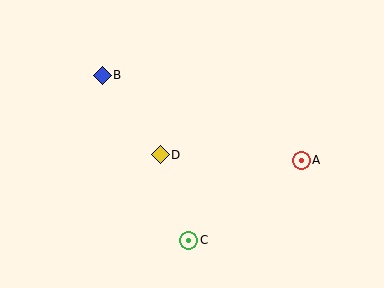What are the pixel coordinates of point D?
Point D is at (160, 155).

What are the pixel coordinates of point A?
Point A is at (301, 160).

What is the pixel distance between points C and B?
The distance between C and B is 186 pixels.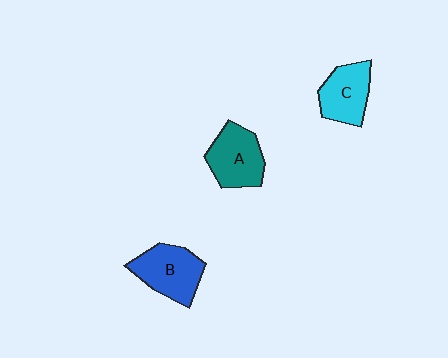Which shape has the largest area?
Shape B (blue).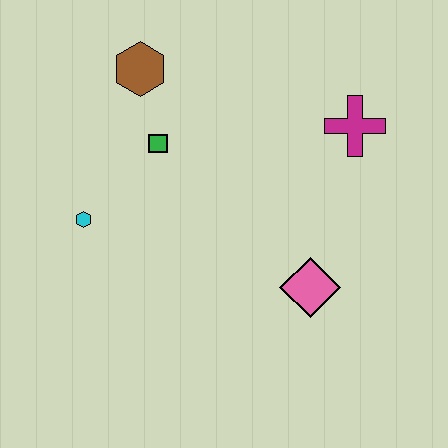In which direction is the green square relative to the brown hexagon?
The green square is below the brown hexagon.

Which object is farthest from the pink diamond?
The brown hexagon is farthest from the pink diamond.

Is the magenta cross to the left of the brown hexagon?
No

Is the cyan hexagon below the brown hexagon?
Yes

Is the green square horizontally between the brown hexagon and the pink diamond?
Yes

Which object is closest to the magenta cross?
The pink diamond is closest to the magenta cross.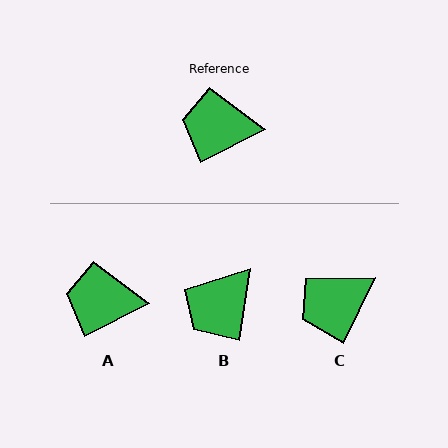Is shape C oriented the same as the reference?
No, it is off by about 37 degrees.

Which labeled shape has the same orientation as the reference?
A.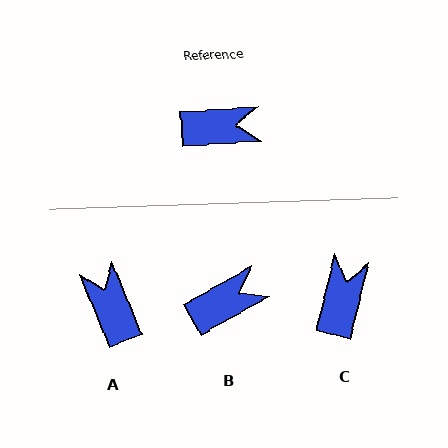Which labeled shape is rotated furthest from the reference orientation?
A, about 108 degrees away.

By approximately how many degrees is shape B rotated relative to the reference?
Approximately 26 degrees counter-clockwise.